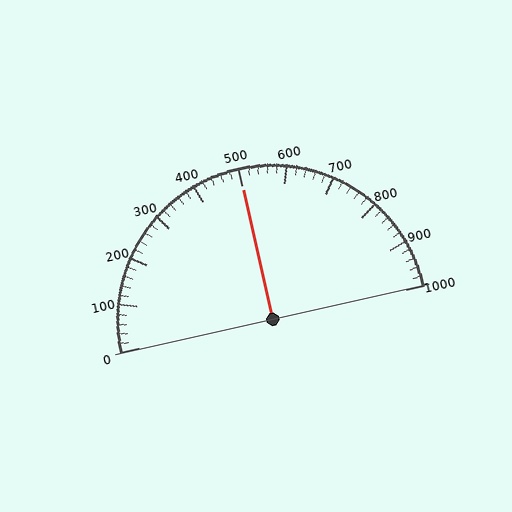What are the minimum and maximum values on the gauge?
The gauge ranges from 0 to 1000.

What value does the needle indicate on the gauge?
The needle indicates approximately 500.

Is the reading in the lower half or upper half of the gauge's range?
The reading is in the upper half of the range (0 to 1000).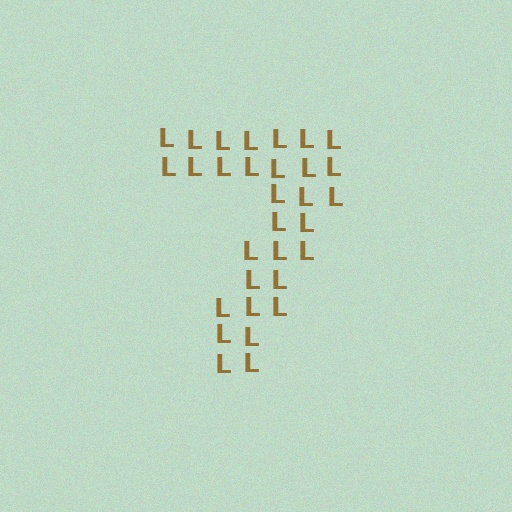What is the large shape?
The large shape is the digit 7.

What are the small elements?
The small elements are letter L's.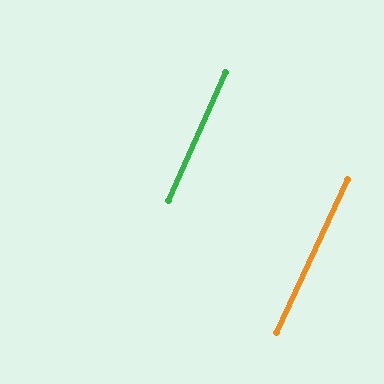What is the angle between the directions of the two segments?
Approximately 1 degree.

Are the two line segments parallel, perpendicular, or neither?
Parallel — their directions differ by only 0.8°.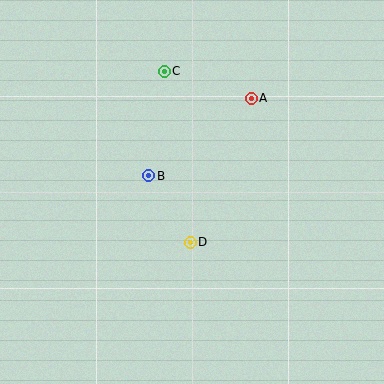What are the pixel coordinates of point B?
Point B is at (149, 176).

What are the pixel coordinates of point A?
Point A is at (251, 98).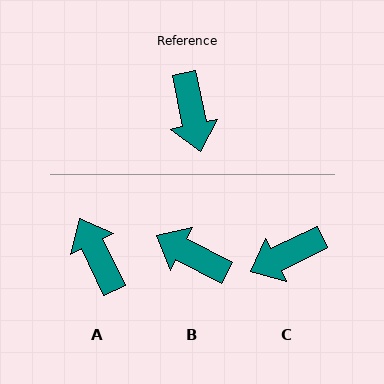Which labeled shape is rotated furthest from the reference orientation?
A, about 166 degrees away.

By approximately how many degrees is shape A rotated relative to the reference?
Approximately 166 degrees clockwise.